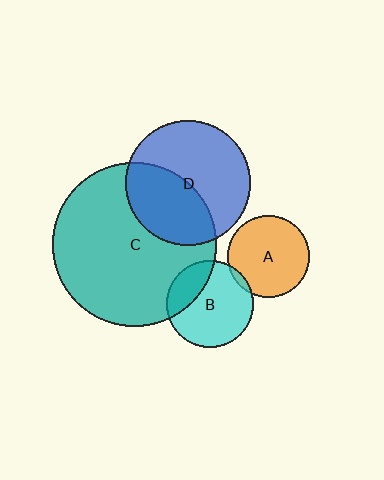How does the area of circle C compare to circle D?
Approximately 1.7 times.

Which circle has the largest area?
Circle C (teal).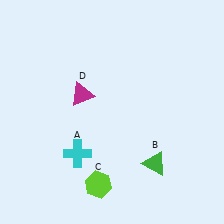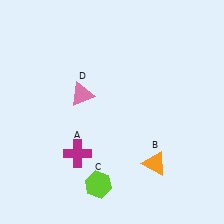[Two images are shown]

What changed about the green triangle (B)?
In Image 1, B is green. In Image 2, it changed to orange.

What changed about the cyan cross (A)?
In Image 1, A is cyan. In Image 2, it changed to magenta.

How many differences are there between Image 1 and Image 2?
There are 3 differences between the two images.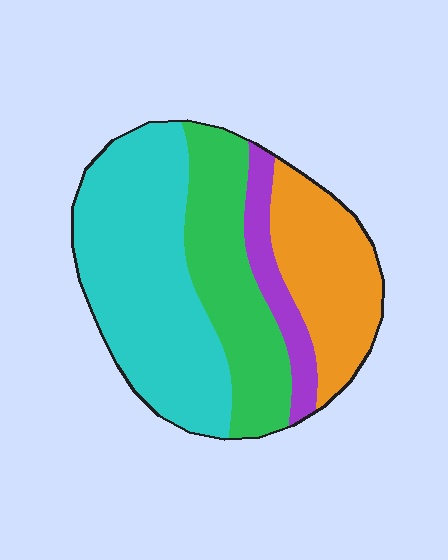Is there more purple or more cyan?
Cyan.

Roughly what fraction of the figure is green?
Green covers about 25% of the figure.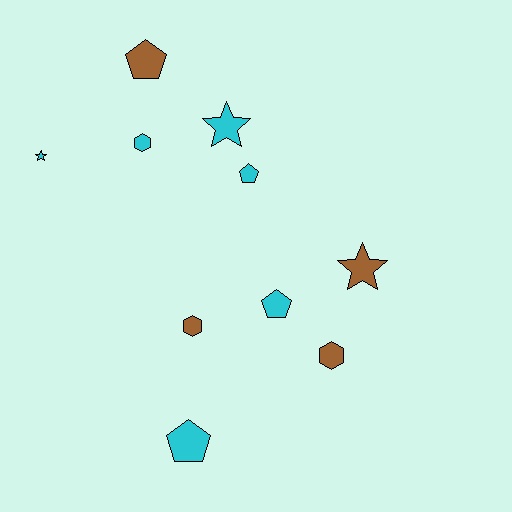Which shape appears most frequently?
Pentagon, with 4 objects.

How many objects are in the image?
There are 10 objects.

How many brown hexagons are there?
There are 2 brown hexagons.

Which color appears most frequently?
Cyan, with 6 objects.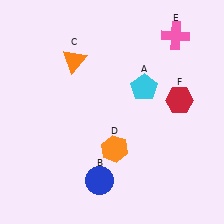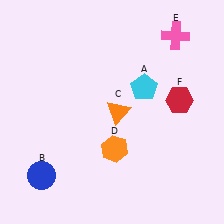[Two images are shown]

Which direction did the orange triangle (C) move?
The orange triangle (C) moved down.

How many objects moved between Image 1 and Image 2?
2 objects moved between the two images.